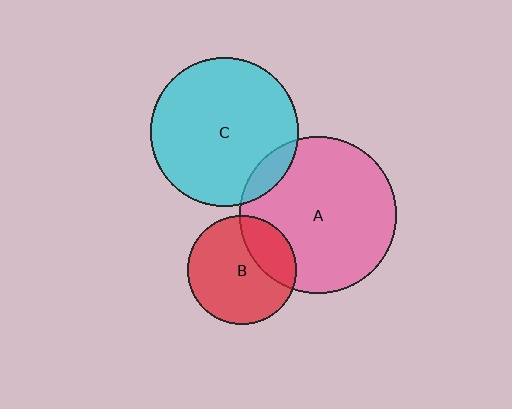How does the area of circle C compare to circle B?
Approximately 1.9 times.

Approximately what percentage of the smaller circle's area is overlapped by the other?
Approximately 10%.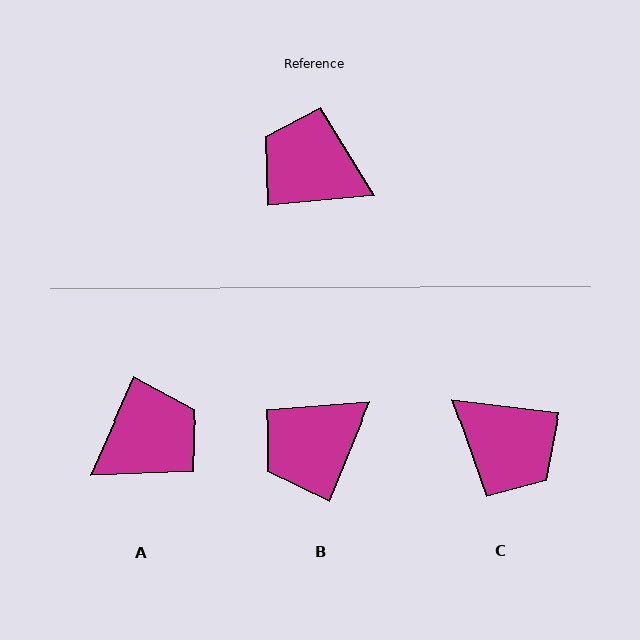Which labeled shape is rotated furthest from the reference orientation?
C, about 168 degrees away.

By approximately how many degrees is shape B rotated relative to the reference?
Approximately 63 degrees counter-clockwise.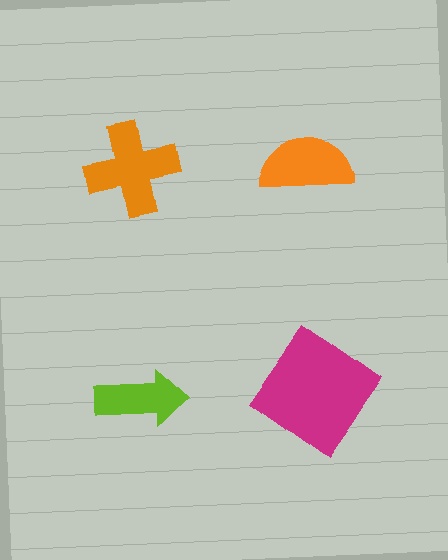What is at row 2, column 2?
A magenta diamond.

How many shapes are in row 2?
2 shapes.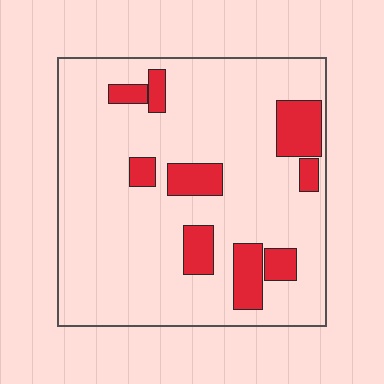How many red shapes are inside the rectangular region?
9.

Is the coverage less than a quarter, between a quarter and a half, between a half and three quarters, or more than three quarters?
Less than a quarter.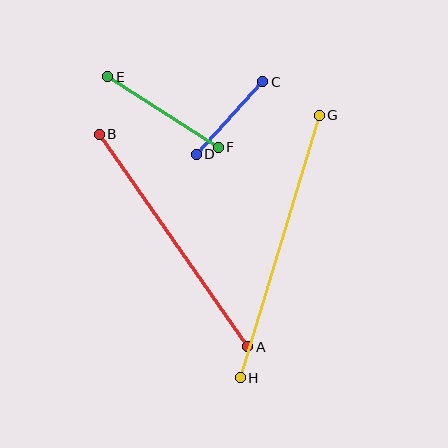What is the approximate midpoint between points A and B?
The midpoint is at approximately (174, 241) pixels.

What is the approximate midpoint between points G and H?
The midpoint is at approximately (280, 246) pixels.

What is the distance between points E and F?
The distance is approximately 131 pixels.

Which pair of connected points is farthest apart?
Points G and H are farthest apart.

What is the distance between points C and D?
The distance is approximately 98 pixels.